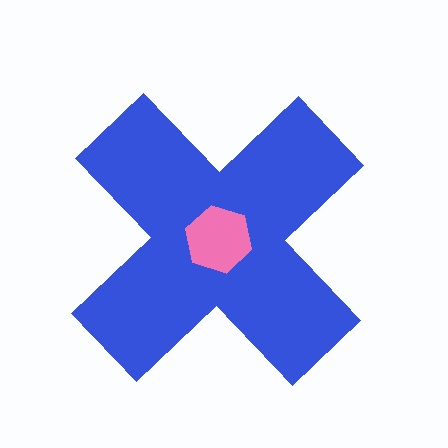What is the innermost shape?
The pink hexagon.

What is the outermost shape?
The blue cross.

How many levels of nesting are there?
2.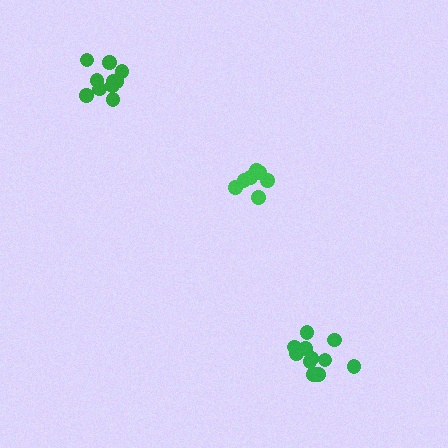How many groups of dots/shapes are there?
There are 3 groups.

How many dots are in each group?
Group 1: 7 dots, Group 2: 10 dots, Group 3: 11 dots (28 total).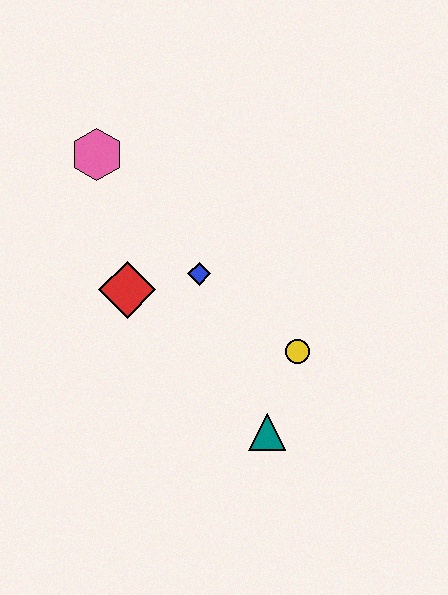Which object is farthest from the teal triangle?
The pink hexagon is farthest from the teal triangle.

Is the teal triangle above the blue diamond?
No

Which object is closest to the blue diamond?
The red diamond is closest to the blue diamond.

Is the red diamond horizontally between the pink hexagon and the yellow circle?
Yes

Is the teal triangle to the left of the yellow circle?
Yes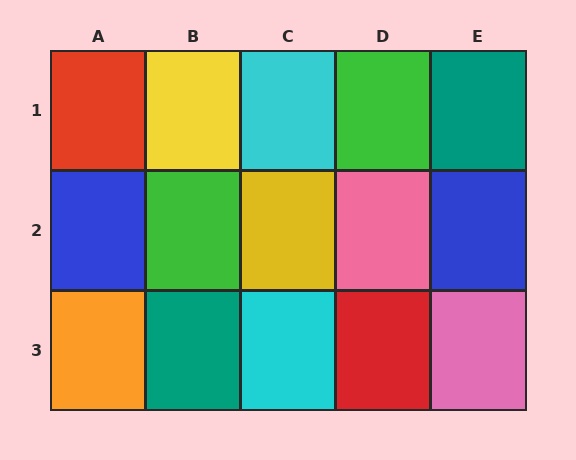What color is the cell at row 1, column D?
Green.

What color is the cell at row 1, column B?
Yellow.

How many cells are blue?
2 cells are blue.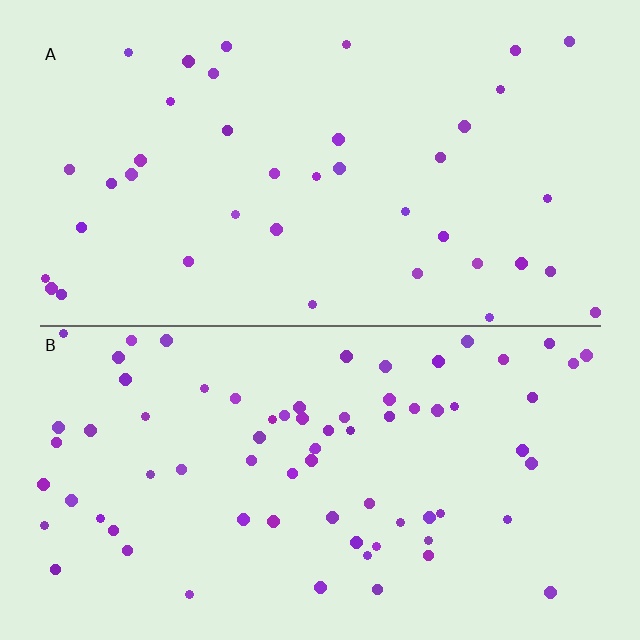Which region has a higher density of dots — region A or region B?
B (the bottom).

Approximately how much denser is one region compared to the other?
Approximately 1.9× — region B over region A.